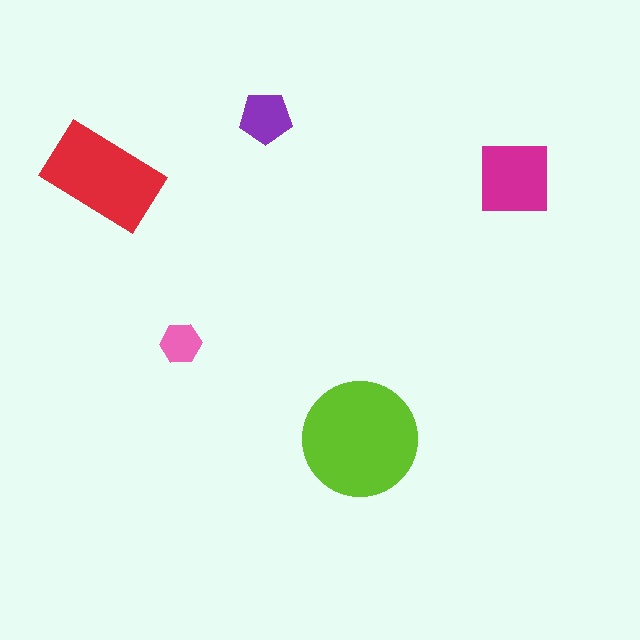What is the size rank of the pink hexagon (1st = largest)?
5th.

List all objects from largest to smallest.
The lime circle, the red rectangle, the magenta square, the purple pentagon, the pink hexagon.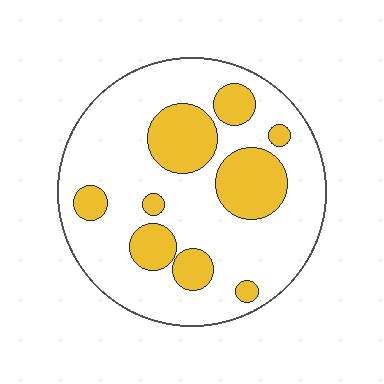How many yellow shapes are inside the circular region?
9.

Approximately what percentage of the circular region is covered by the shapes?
Approximately 25%.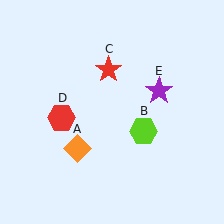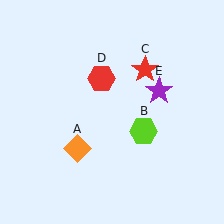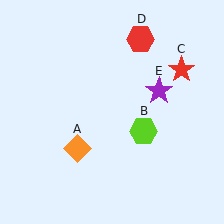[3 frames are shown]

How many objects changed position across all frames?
2 objects changed position: red star (object C), red hexagon (object D).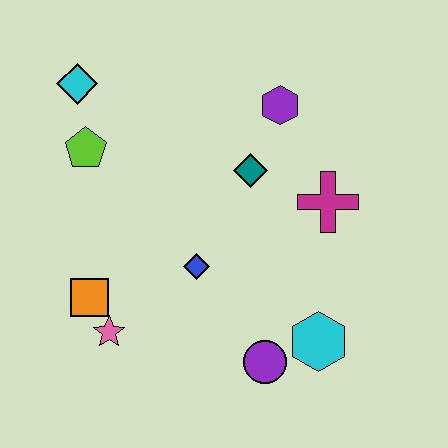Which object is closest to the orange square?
The pink star is closest to the orange square.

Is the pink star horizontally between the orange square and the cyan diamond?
No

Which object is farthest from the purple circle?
The cyan diamond is farthest from the purple circle.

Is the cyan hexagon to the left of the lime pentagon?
No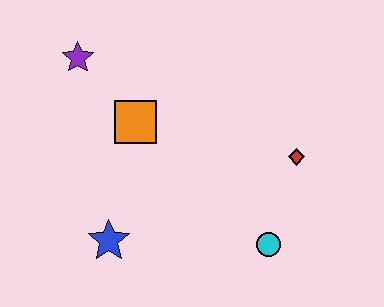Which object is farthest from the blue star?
The red diamond is farthest from the blue star.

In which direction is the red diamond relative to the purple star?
The red diamond is to the right of the purple star.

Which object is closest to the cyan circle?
The red diamond is closest to the cyan circle.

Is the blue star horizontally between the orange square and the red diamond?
No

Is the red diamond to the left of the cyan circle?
No